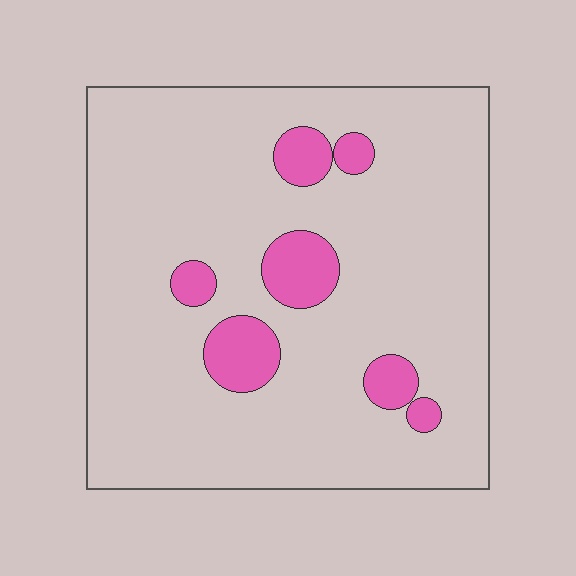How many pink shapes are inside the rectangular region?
7.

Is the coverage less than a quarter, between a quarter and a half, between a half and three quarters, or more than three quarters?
Less than a quarter.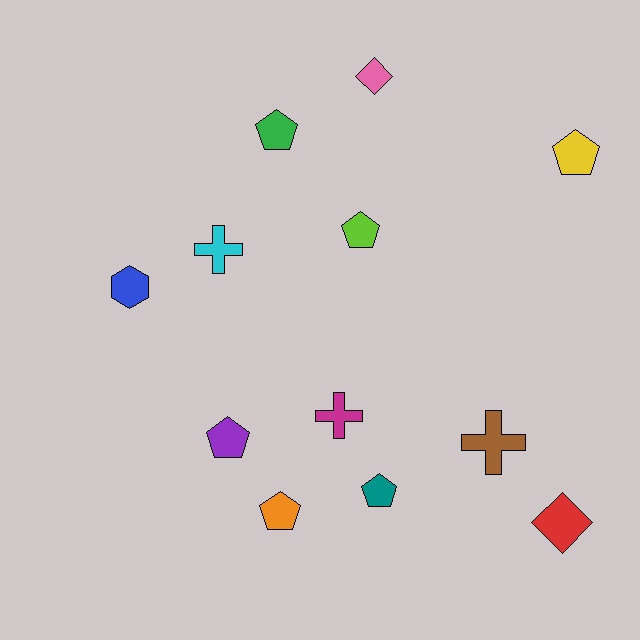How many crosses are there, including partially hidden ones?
There are 3 crosses.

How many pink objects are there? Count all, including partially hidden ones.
There is 1 pink object.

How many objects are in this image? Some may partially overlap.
There are 12 objects.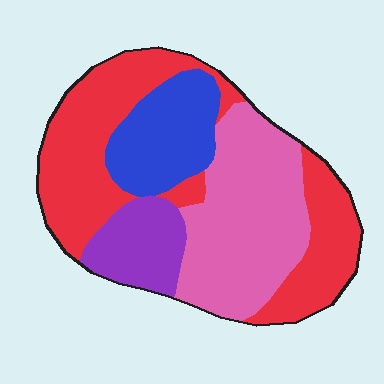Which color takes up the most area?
Red, at roughly 40%.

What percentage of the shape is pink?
Pink covers around 30% of the shape.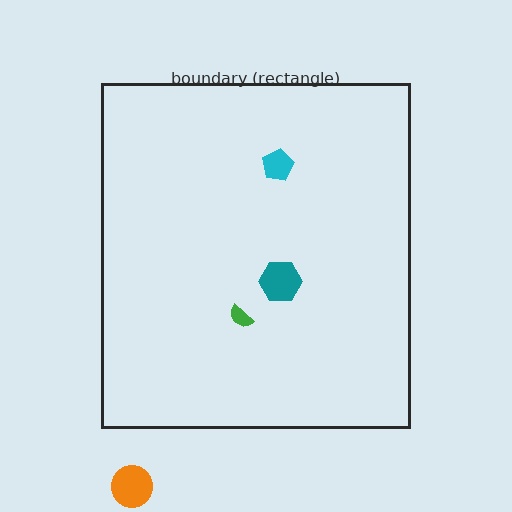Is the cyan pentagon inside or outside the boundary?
Inside.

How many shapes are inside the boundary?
3 inside, 1 outside.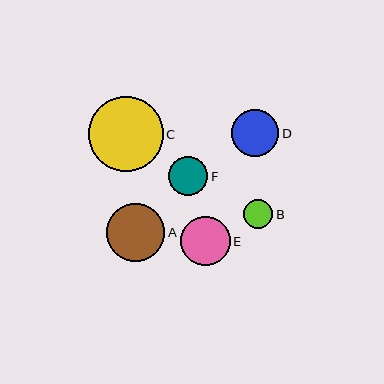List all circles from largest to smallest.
From largest to smallest: C, A, E, D, F, B.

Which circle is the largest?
Circle C is the largest with a size of approximately 74 pixels.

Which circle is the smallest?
Circle B is the smallest with a size of approximately 29 pixels.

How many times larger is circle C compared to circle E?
Circle C is approximately 1.5 times the size of circle E.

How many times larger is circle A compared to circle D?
Circle A is approximately 1.2 times the size of circle D.